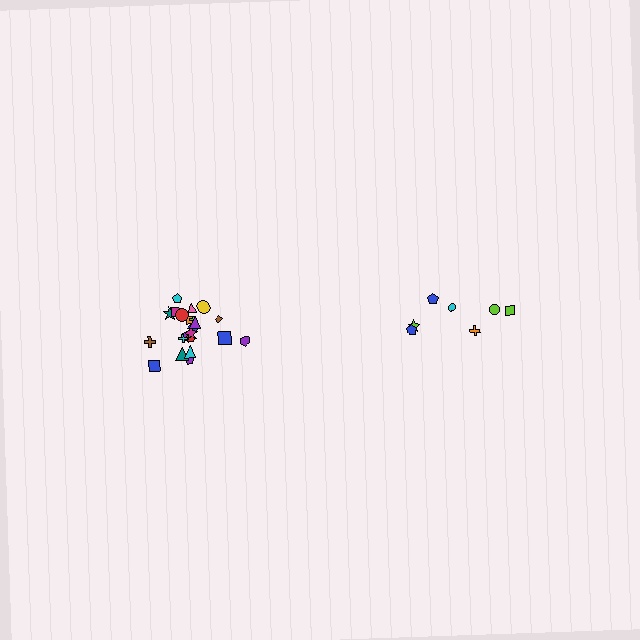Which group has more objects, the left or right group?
The left group.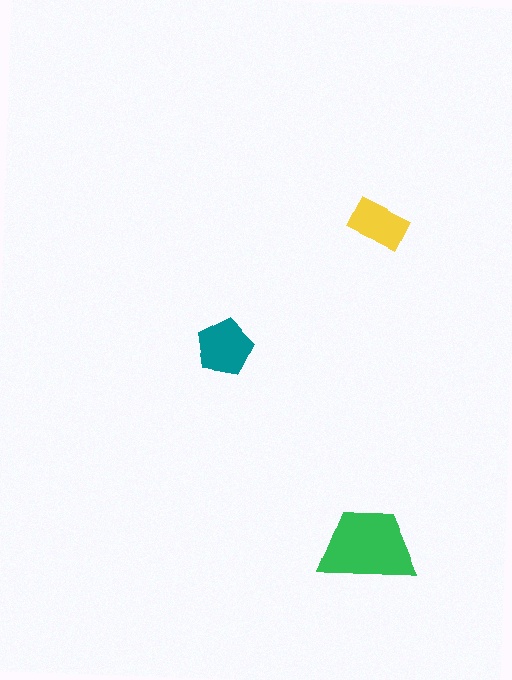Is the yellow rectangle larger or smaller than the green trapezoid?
Smaller.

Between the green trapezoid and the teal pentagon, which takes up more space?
The green trapezoid.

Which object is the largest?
The green trapezoid.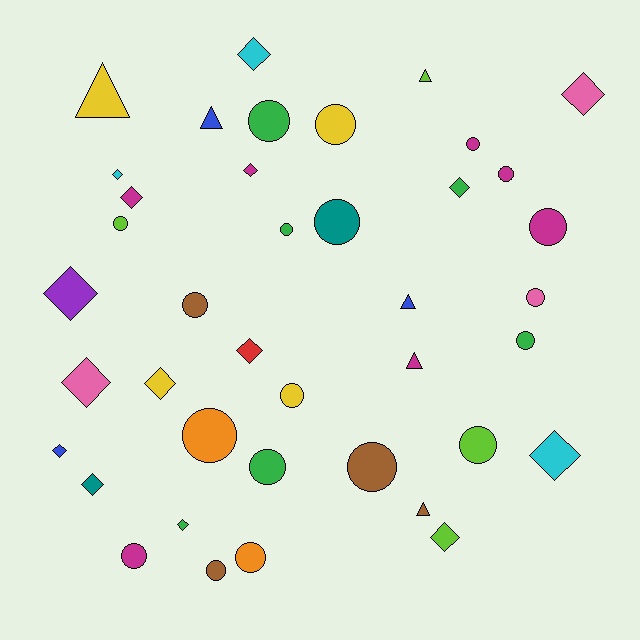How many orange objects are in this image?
There are 2 orange objects.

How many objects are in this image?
There are 40 objects.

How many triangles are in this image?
There are 6 triangles.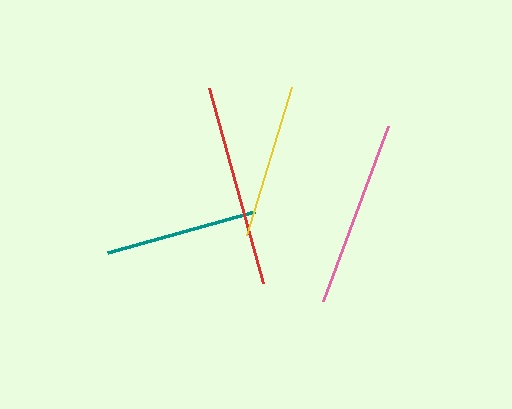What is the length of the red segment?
The red segment is approximately 202 pixels long.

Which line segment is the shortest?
The teal line is the shortest at approximately 152 pixels.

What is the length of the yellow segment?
The yellow segment is approximately 155 pixels long.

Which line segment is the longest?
The red line is the longest at approximately 202 pixels.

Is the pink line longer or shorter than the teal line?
The pink line is longer than the teal line.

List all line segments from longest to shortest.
From longest to shortest: red, pink, yellow, teal.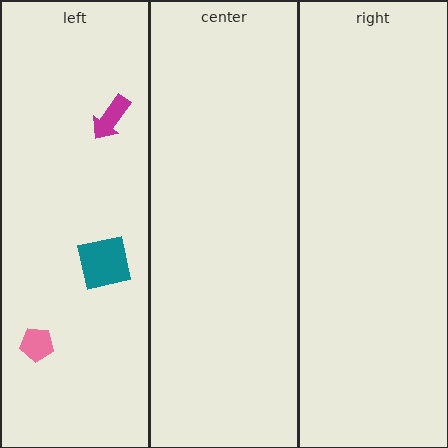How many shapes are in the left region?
3.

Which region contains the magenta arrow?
The left region.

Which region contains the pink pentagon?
The left region.